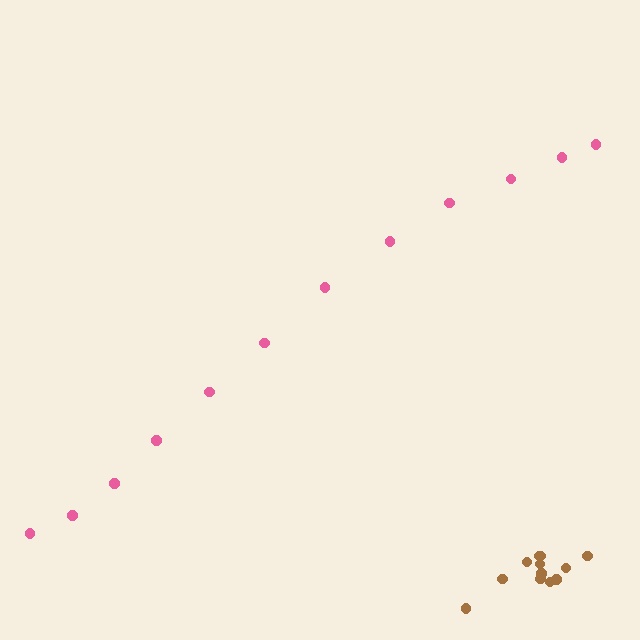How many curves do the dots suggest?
There are 2 distinct paths.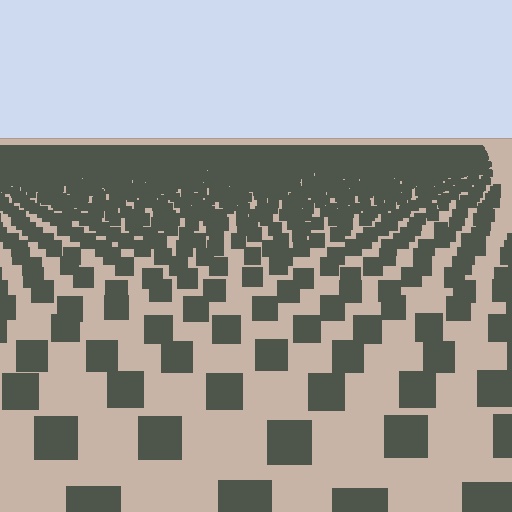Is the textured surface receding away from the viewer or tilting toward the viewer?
The surface is receding away from the viewer. Texture elements get smaller and denser toward the top.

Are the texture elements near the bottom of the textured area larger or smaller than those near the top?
Larger. Near the bottom, elements are closer to the viewer and appear at a bigger on-screen size.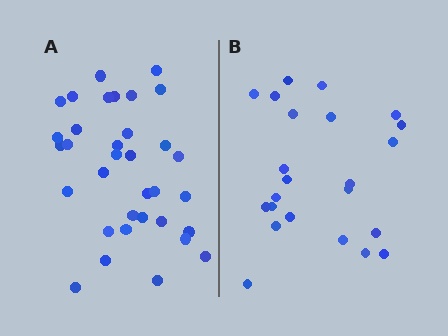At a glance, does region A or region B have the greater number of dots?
Region A (the left region) has more dots.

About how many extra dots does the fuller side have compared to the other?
Region A has roughly 12 or so more dots than region B.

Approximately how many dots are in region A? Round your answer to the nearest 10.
About 30 dots. (The exact count is 34, which rounds to 30.)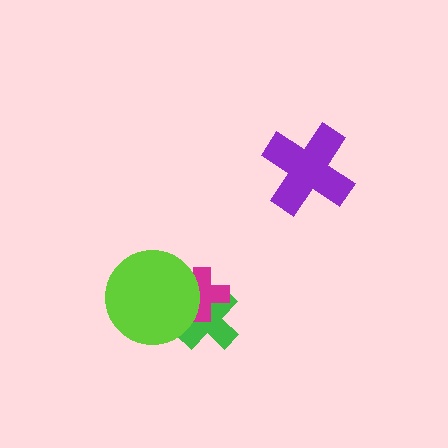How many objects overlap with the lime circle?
2 objects overlap with the lime circle.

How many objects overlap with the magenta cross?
2 objects overlap with the magenta cross.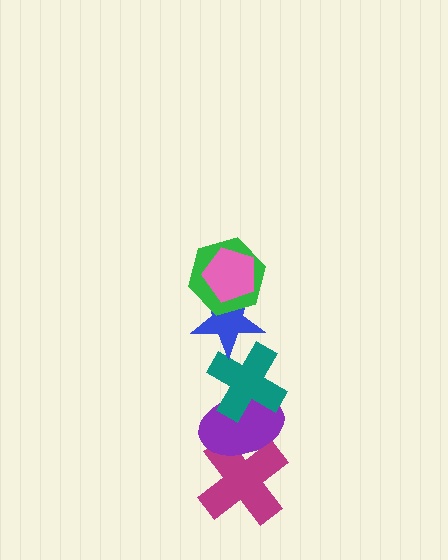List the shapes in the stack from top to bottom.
From top to bottom: the pink pentagon, the green hexagon, the blue star, the teal cross, the purple ellipse, the magenta cross.